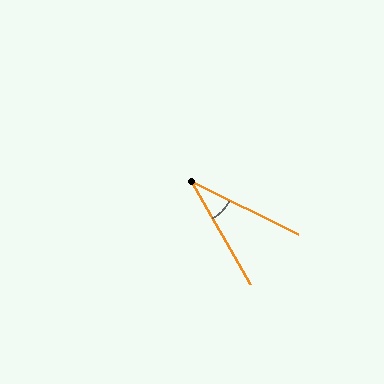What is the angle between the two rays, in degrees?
Approximately 34 degrees.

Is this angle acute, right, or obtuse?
It is acute.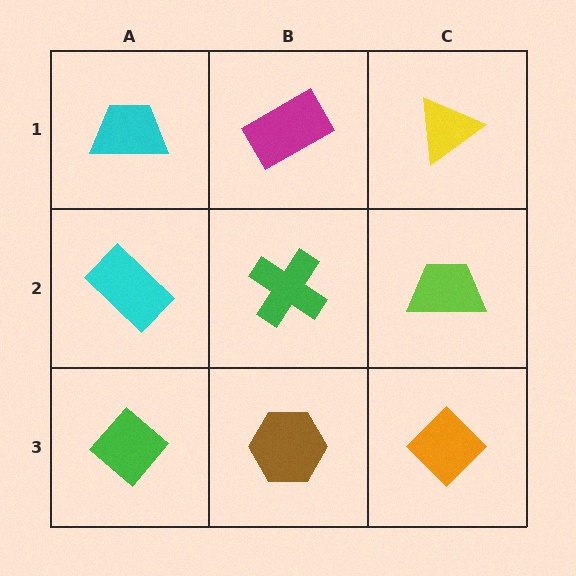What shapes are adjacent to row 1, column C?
A lime trapezoid (row 2, column C), a magenta rectangle (row 1, column B).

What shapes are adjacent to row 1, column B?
A green cross (row 2, column B), a cyan trapezoid (row 1, column A), a yellow triangle (row 1, column C).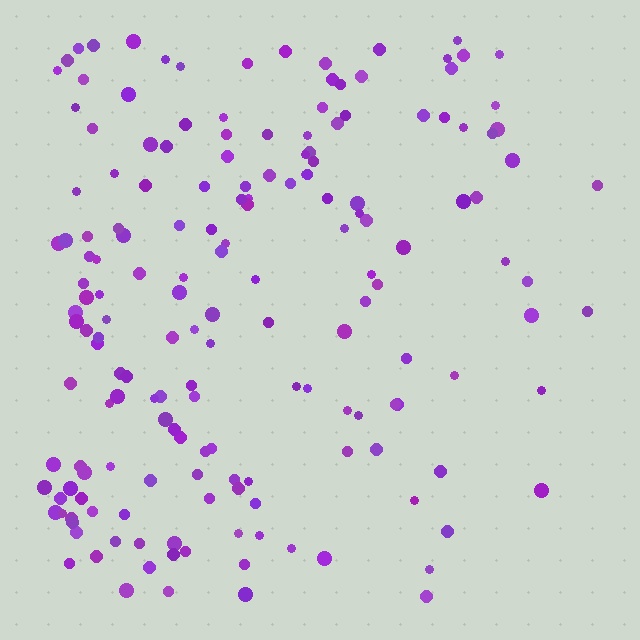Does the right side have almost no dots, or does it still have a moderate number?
Still a moderate number, just noticeably fewer than the left.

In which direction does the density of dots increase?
From right to left, with the left side densest.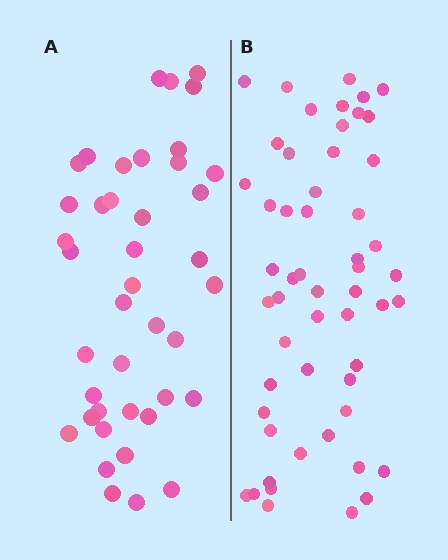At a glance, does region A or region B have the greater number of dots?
Region B (the right region) has more dots.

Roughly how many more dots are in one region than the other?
Region B has approximately 15 more dots than region A.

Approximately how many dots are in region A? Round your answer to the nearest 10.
About 40 dots. (The exact count is 41, which rounds to 40.)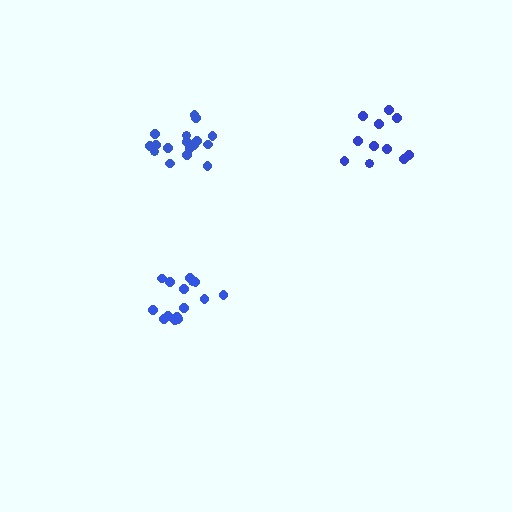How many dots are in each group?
Group 1: 15 dots, Group 2: 17 dots, Group 3: 11 dots (43 total).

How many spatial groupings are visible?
There are 3 spatial groupings.